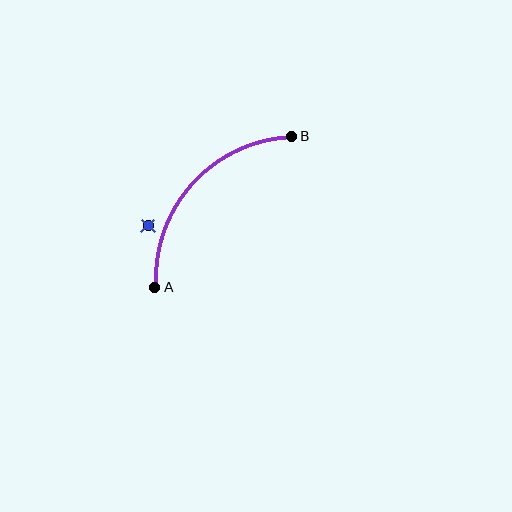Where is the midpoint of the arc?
The arc midpoint is the point on the curve farthest from the straight line joining A and B. It sits above and to the left of that line.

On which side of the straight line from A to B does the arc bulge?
The arc bulges above and to the left of the straight line connecting A and B.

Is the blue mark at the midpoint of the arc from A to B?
No — the blue mark does not lie on the arc at all. It sits slightly outside the curve.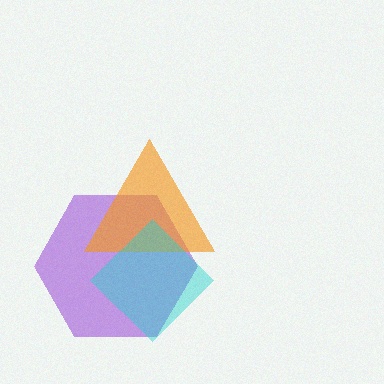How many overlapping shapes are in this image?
There are 3 overlapping shapes in the image.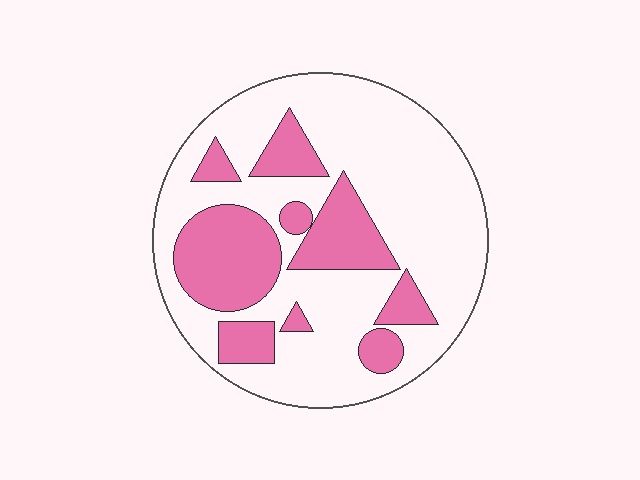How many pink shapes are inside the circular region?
9.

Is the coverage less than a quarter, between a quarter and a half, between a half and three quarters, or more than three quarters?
Between a quarter and a half.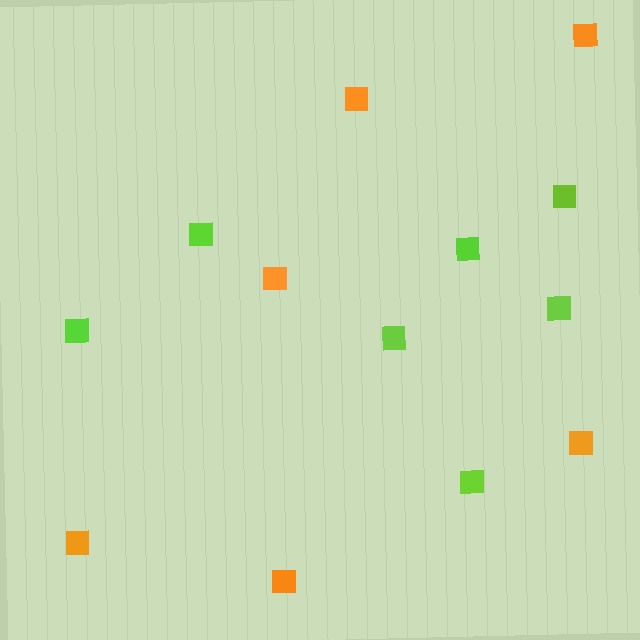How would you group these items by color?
There are 2 groups: one group of lime squares (7) and one group of orange squares (6).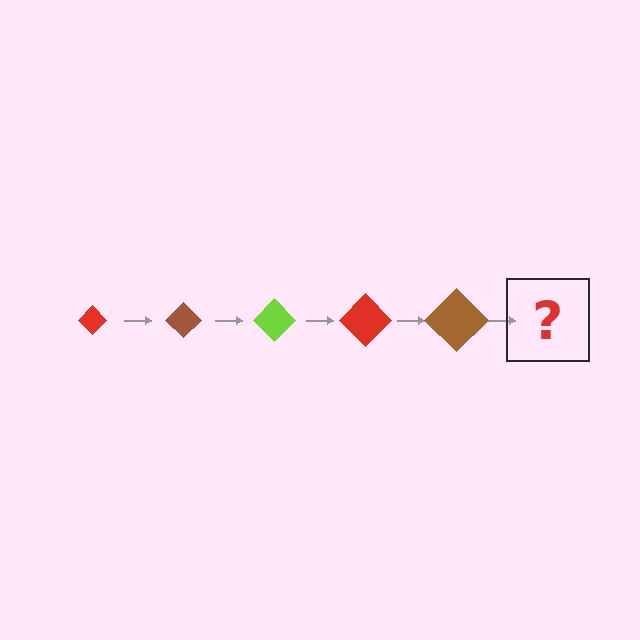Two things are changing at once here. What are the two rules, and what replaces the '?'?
The two rules are that the diamond grows larger each step and the color cycles through red, brown, and lime. The '?' should be a lime diamond, larger than the previous one.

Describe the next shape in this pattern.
It should be a lime diamond, larger than the previous one.